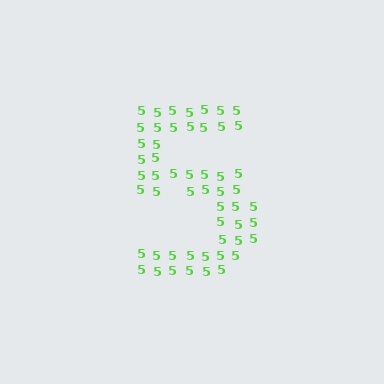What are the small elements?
The small elements are digit 5's.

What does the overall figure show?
The overall figure shows the digit 5.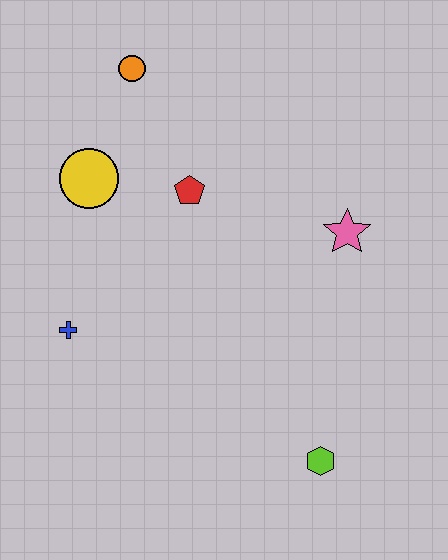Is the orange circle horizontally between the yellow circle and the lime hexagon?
Yes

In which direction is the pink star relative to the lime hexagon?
The pink star is above the lime hexagon.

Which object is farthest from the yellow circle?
The lime hexagon is farthest from the yellow circle.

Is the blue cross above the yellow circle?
No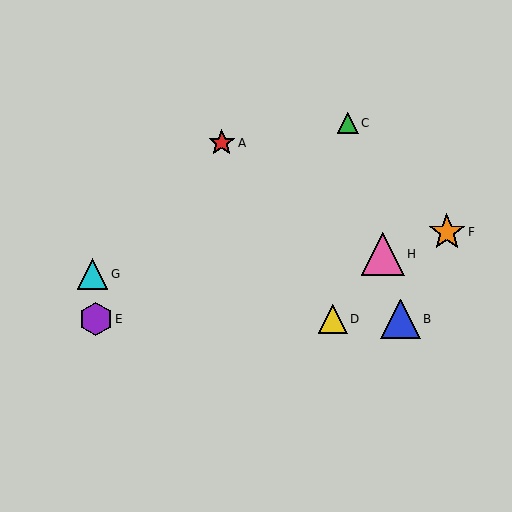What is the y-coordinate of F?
Object F is at y≈232.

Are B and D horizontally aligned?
Yes, both are at y≈319.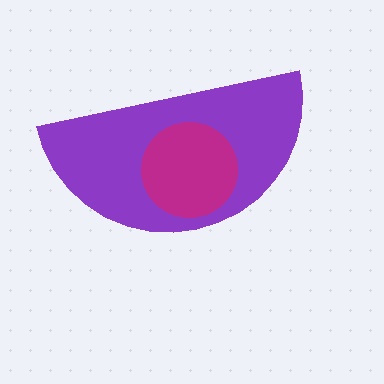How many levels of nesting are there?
2.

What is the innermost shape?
The magenta circle.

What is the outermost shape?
The purple semicircle.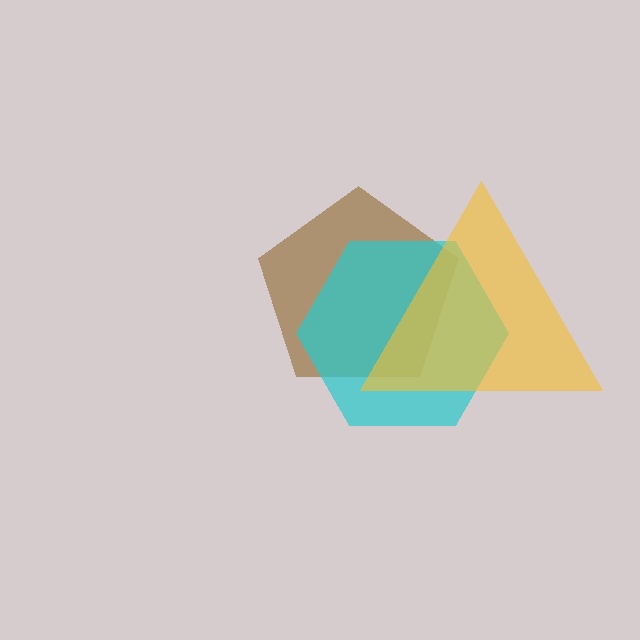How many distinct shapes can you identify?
There are 3 distinct shapes: a brown pentagon, a cyan hexagon, a yellow triangle.